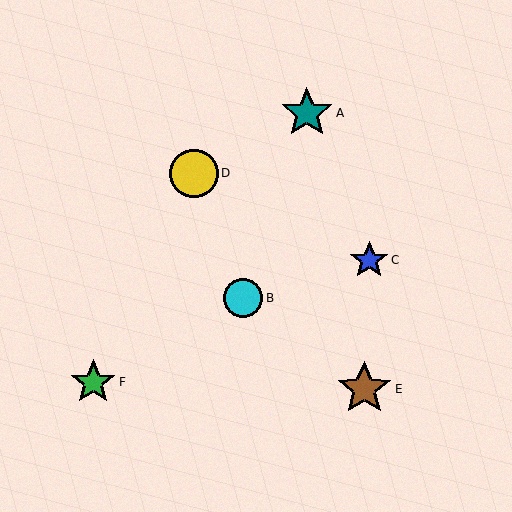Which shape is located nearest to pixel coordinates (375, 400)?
The brown star (labeled E) at (364, 389) is nearest to that location.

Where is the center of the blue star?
The center of the blue star is at (369, 260).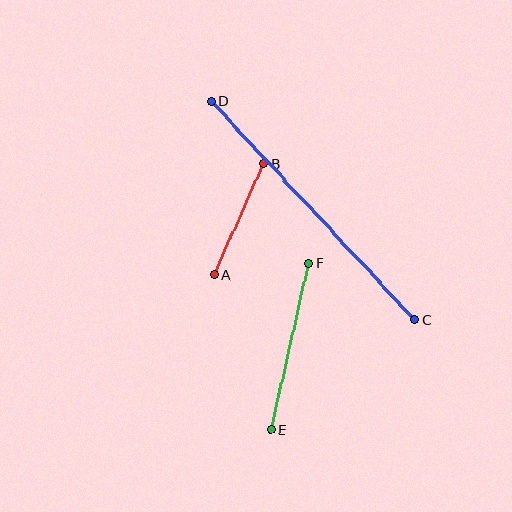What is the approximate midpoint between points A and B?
The midpoint is at approximately (239, 219) pixels.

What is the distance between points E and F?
The distance is approximately 170 pixels.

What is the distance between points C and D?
The distance is approximately 299 pixels.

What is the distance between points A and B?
The distance is approximately 121 pixels.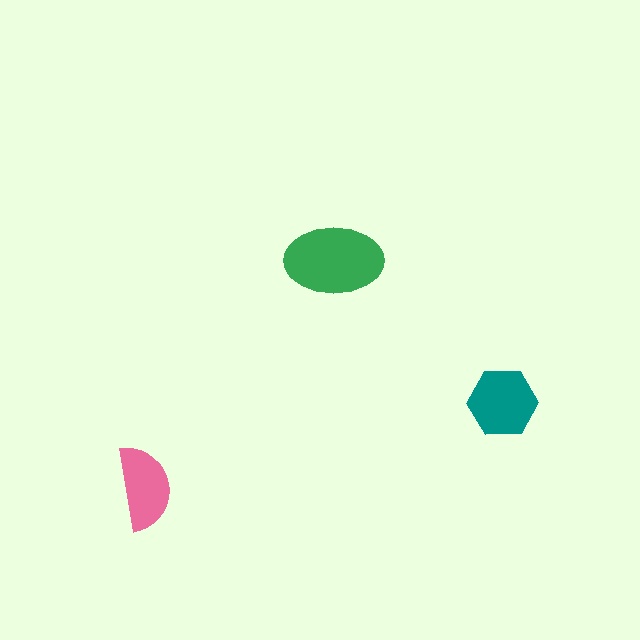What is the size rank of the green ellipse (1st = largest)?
1st.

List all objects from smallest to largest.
The pink semicircle, the teal hexagon, the green ellipse.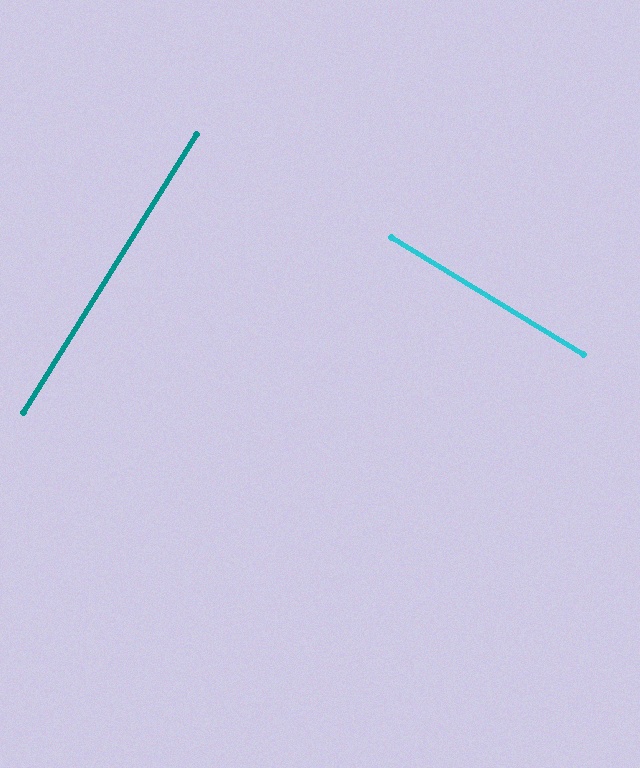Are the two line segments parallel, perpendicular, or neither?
Perpendicular — they meet at approximately 90°.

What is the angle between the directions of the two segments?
Approximately 90 degrees.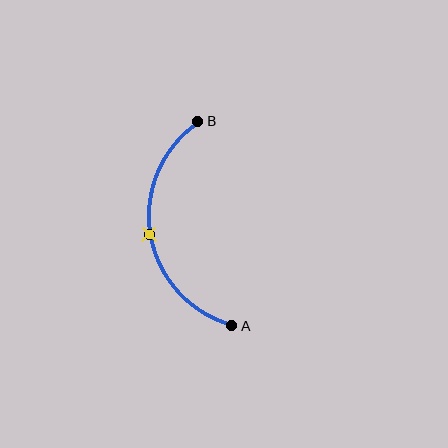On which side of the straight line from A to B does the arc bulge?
The arc bulges to the left of the straight line connecting A and B.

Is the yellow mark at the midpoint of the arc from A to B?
Yes. The yellow mark lies on the arc at equal arc-length from both A and B — it is the arc midpoint.